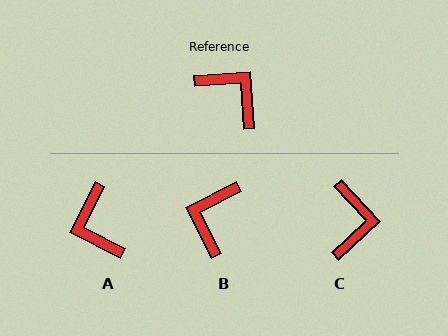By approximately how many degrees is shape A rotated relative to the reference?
Approximately 150 degrees counter-clockwise.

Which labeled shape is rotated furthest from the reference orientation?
A, about 150 degrees away.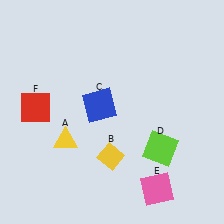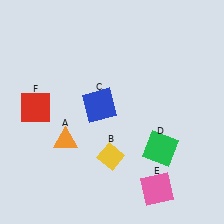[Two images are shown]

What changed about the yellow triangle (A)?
In Image 1, A is yellow. In Image 2, it changed to orange.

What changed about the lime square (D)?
In Image 1, D is lime. In Image 2, it changed to green.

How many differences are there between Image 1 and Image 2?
There are 2 differences between the two images.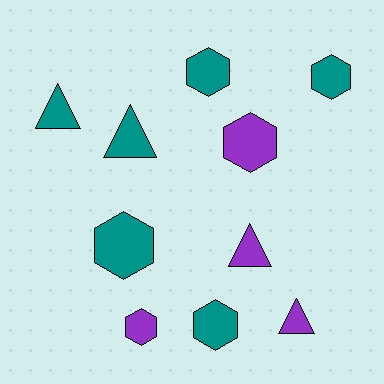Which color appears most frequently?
Teal, with 6 objects.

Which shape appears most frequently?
Hexagon, with 6 objects.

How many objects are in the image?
There are 10 objects.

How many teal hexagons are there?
There are 4 teal hexagons.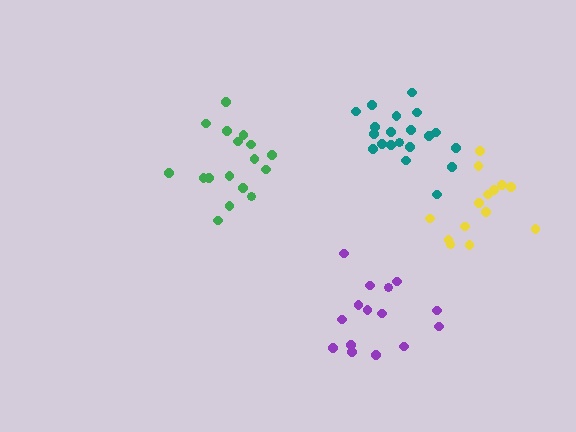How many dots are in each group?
Group 1: 20 dots, Group 2: 14 dots, Group 3: 15 dots, Group 4: 17 dots (66 total).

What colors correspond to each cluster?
The clusters are colored: teal, yellow, purple, green.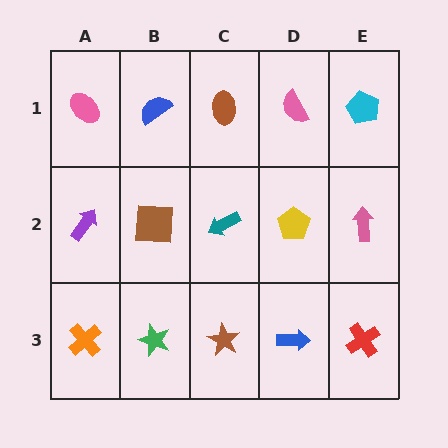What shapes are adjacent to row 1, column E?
A pink arrow (row 2, column E), a pink semicircle (row 1, column D).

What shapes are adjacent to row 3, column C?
A teal arrow (row 2, column C), a green star (row 3, column B), a blue arrow (row 3, column D).